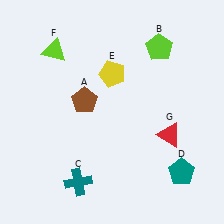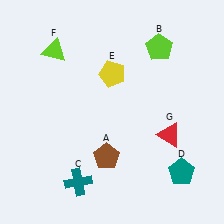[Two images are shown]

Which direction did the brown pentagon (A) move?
The brown pentagon (A) moved down.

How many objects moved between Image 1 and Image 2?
1 object moved between the two images.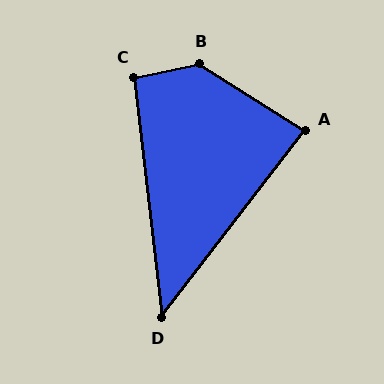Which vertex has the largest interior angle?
B, at approximately 136 degrees.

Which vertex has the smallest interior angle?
D, at approximately 44 degrees.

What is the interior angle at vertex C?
Approximately 95 degrees (approximately right).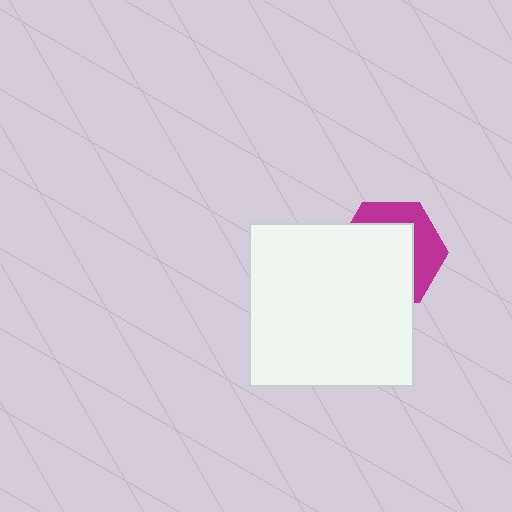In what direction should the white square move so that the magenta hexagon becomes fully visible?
The white square should move toward the lower-left. That is the shortest direction to clear the overlap and leave the magenta hexagon fully visible.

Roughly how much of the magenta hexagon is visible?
A small part of it is visible (roughly 38%).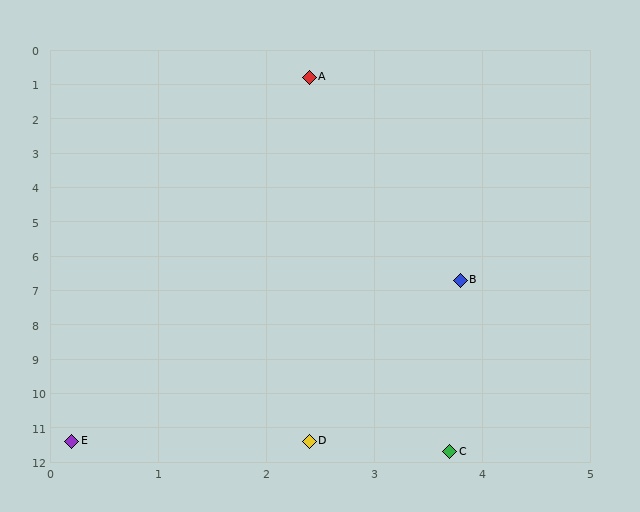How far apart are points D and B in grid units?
Points D and B are about 4.9 grid units apart.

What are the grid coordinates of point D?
Point D is at approximately (2.4, 11.4).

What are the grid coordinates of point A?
Point A is at approximately (2.4, 0.8).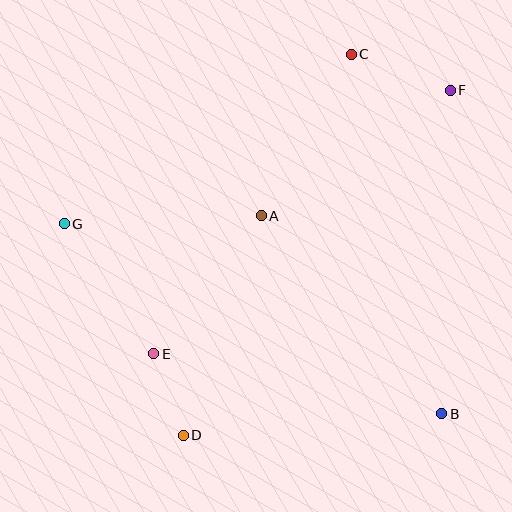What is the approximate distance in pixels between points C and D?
The distance between C and D is approximately 417 pixels.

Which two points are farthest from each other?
Points D and F are farthest from each other.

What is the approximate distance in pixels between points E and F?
The distance between E and F is approximately 397 pixels.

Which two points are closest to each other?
Points D and E are closest to each other.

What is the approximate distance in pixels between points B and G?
The distance between B and G is approximately 423 pixels.